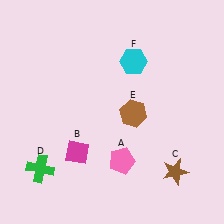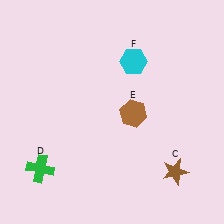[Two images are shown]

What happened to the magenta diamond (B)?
The magenta diamond (B) was removed in Image 2. It was in the bottom-left area of Image 1.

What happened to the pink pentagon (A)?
The pink pentagon (A) was removed in Image 2. It was in the bottom-right area of Image 1.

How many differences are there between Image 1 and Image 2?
There are 2 differences between the two images.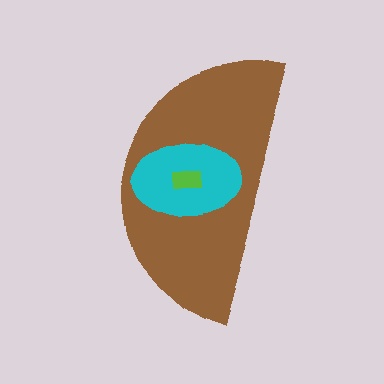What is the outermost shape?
The brown semicircle.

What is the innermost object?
The lime rectangle.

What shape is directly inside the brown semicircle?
The cyan ellipse.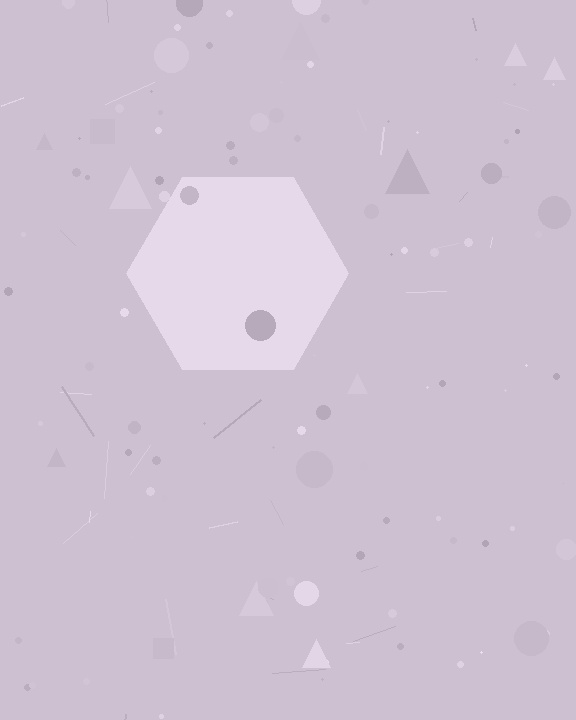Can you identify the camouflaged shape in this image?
The camouflaged shape is a hexagon.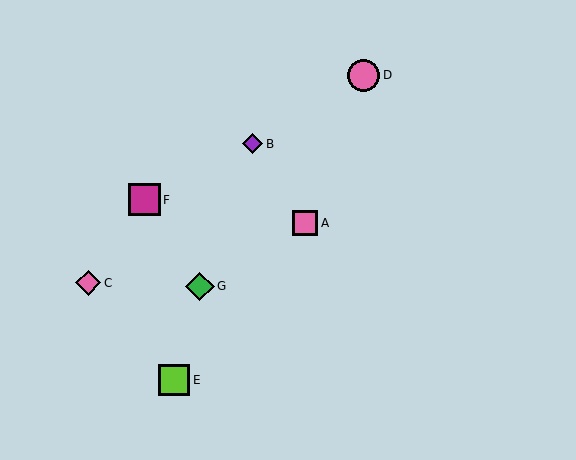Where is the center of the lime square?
The center of the lime square is at (174, 380).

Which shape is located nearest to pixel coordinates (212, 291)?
The green diamond (labeled G) at (200, 286) is nearest to that location.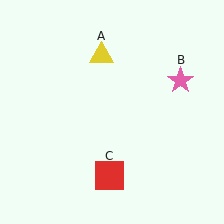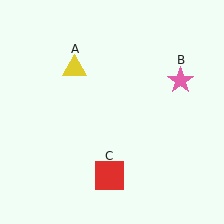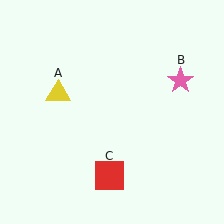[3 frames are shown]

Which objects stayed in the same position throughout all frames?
Pink star (object B) and red square (object C) remained stationary.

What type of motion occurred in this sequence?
The yellow triangle (object A) rotated counterclockwise around the center of the scene.